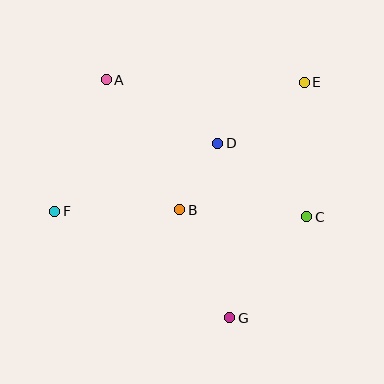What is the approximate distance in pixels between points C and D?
The distance between C and D is approximately 116 pixels.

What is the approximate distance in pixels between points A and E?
The distance between A and E is approximately 198 pixels.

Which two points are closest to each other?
Points B and D are closest to each other.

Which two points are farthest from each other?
Points E and F are farthest from each other.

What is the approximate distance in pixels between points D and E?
The distance between D and E is approximately 106 pixels.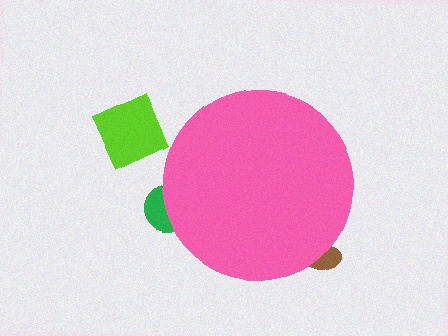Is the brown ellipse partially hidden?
Yes, the brown ellipse is partially hidden behind the pink circle.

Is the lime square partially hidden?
No, the lime square is fully visible.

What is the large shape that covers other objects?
A pink circle.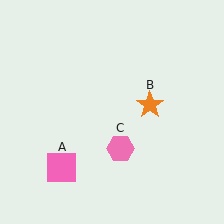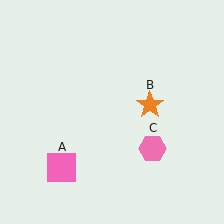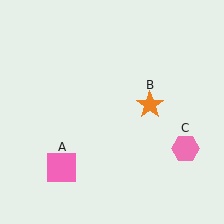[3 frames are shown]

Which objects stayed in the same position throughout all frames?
Pink square (object A) and orange star (object B) remained stationary.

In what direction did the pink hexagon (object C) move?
The pink hexagon (object C) moved right.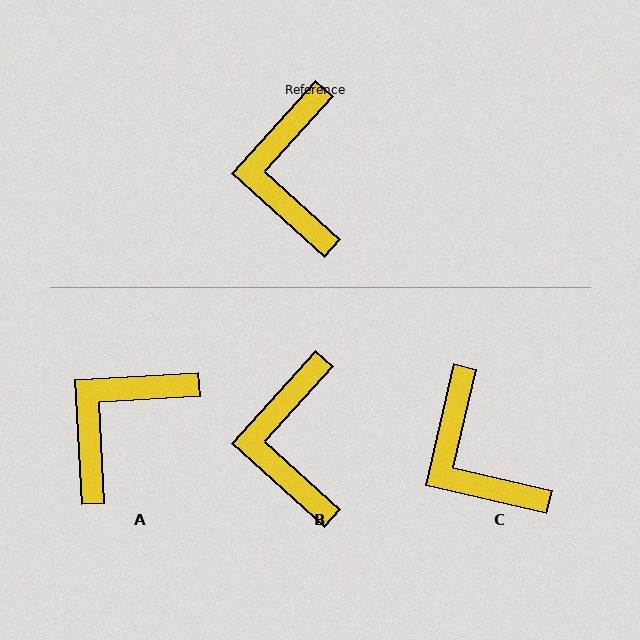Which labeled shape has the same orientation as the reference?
B.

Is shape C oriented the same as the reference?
No, it is off by about 29 degrees.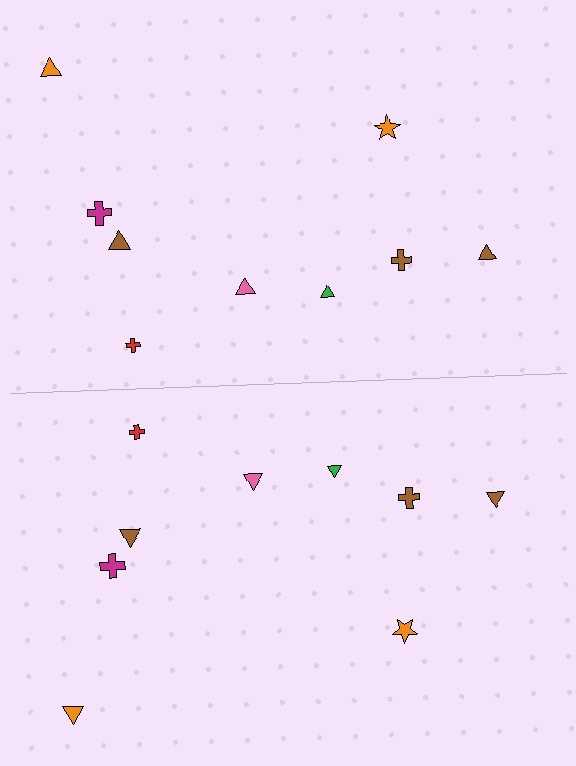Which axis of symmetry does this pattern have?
The pattern has a horizontal axis of symmetry running through the center of the image.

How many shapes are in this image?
There are 18 shapes in this image.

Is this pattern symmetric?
Yes, this pattern has bilateral (reflection) symmetry.